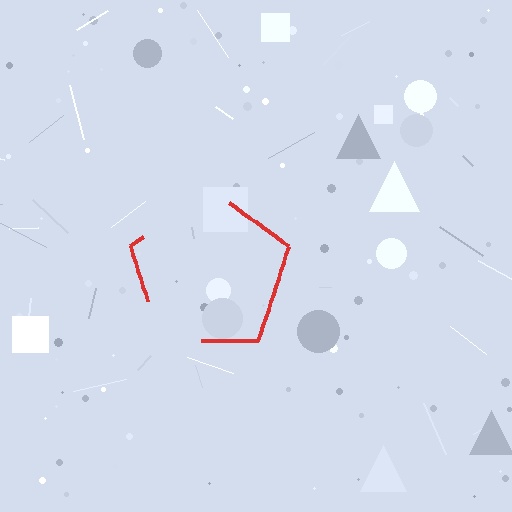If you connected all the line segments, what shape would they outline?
They would outline a pentagon.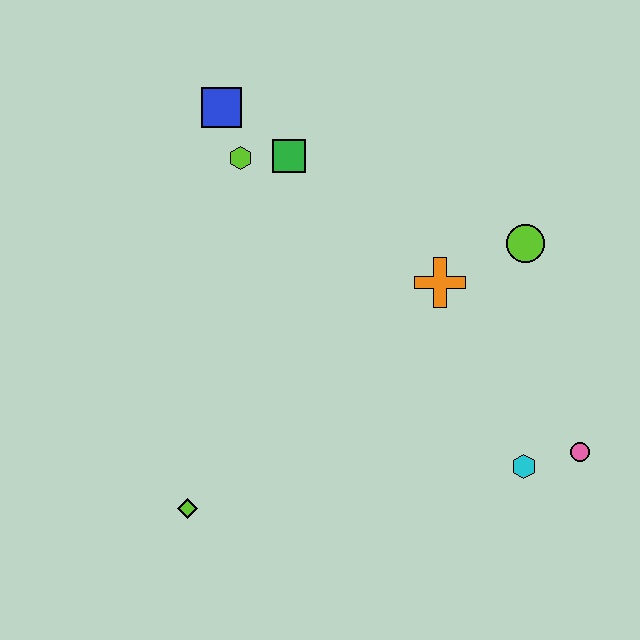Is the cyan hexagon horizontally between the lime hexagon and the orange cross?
No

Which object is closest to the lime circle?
The orange cross is closest to the lime circle.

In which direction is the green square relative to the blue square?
The green square is to the right of the blue square.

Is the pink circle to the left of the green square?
No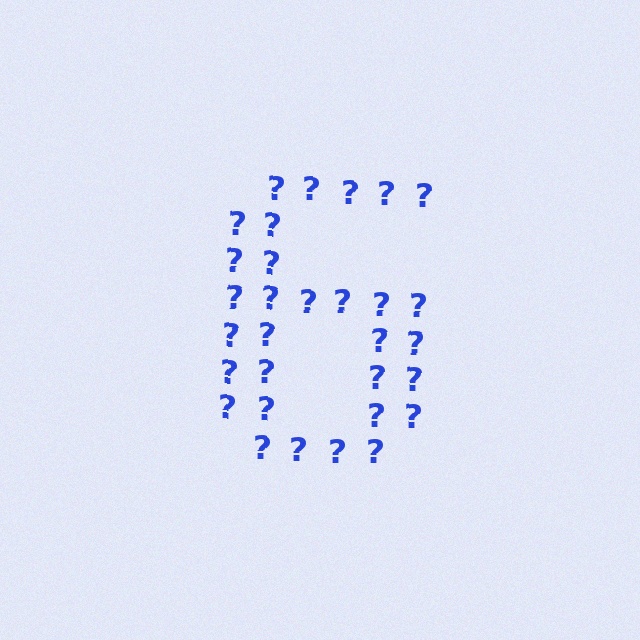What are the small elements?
The small elements are question marks.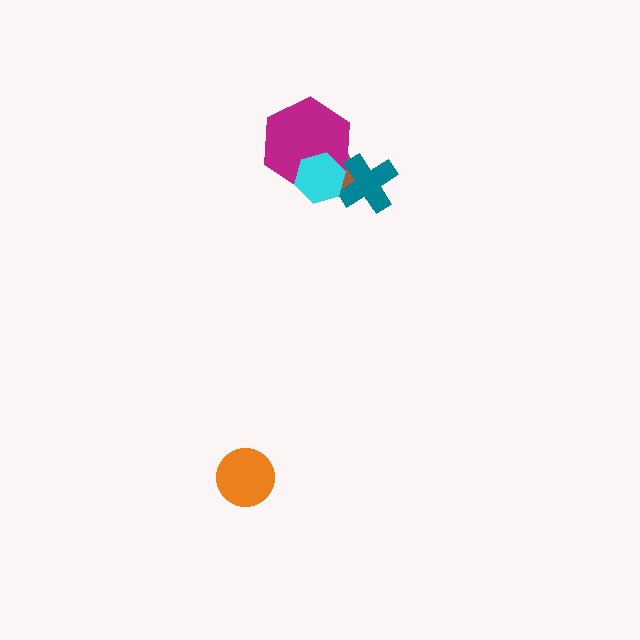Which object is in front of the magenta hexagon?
The cyan hexagon is in front of the magenta hexagon.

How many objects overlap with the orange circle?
0 objects overlap with the orange circle.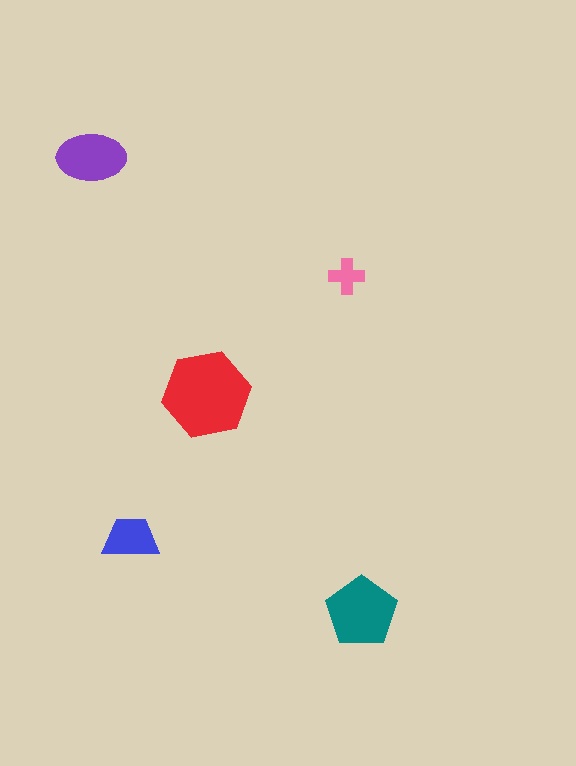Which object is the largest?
The red hexagon.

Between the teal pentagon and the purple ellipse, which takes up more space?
The teal pentagon.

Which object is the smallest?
The pink cross.